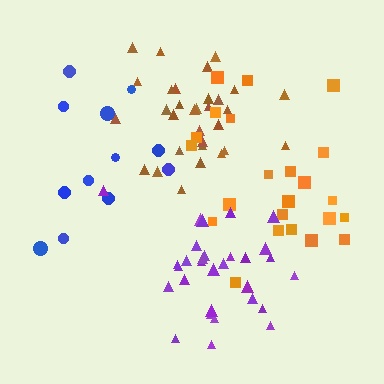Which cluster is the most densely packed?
Purple.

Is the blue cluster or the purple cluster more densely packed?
Purple.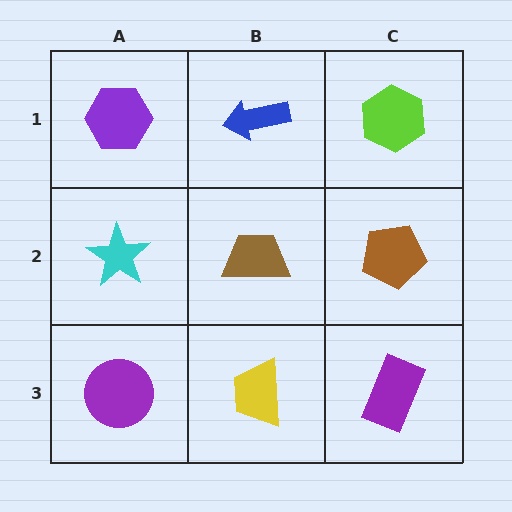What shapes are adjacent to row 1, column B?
A brown trapezoid (row 2, column B), a purple hexagon (row 1, column A), a lime hexagon (row 1, column C).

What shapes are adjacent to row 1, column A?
A cyan star (row 2, column A), a blue arrow (row 1, column B).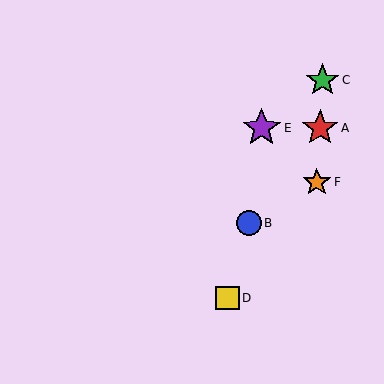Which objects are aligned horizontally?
Objects A, E are aligned horizontally.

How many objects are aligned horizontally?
2 objects (A, E) are aligned horizontally.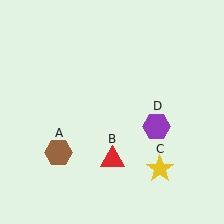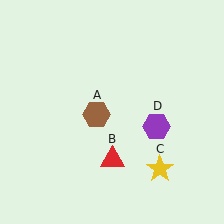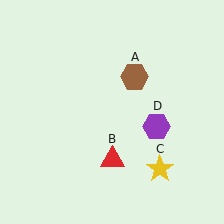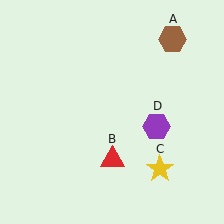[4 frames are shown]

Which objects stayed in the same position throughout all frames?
Red triangle (object B) and yellow star (object C) and purple hexagon (object D) remained stationary.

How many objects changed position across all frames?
1 object changed position: brown hexagon (object A).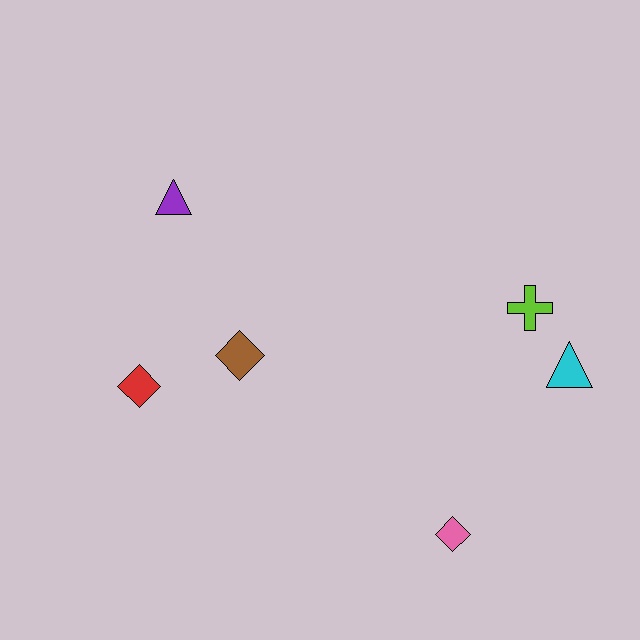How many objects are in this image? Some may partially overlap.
There are 6 objects.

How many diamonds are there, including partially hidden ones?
There are 3 diamonds.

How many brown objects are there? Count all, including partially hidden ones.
There is 1 brown object.